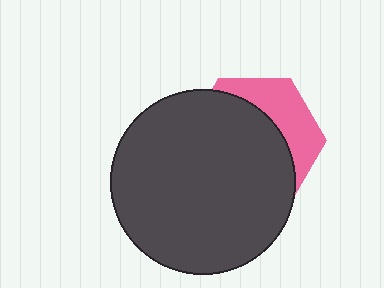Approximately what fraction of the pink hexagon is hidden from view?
Roughly 68% of the pink hexagon is hidden behind the dark gray circle.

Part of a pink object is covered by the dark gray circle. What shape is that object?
It is a hexagon.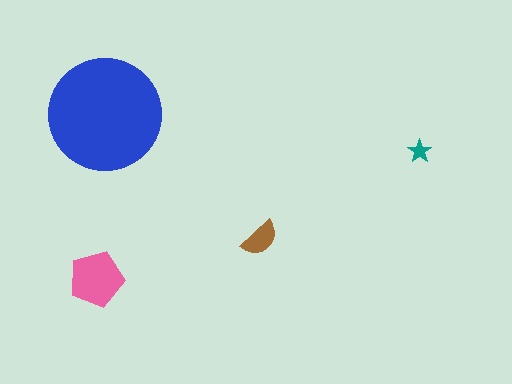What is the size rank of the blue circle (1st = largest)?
1st.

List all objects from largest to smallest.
The blue circle, the pink pentagon, the brown semicircle, the teal star.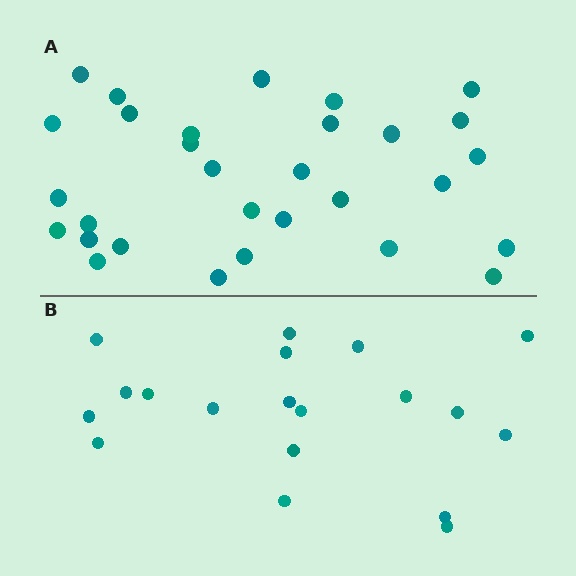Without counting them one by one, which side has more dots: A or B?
Region A (the top region) has more dots.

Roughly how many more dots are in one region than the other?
Region A has roughly 12 or so more dots than region B.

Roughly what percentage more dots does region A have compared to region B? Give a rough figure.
About 60% more.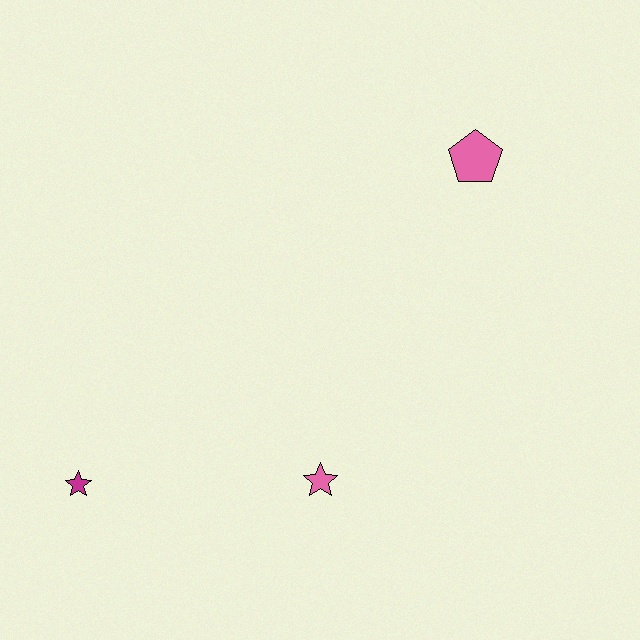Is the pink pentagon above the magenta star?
Yes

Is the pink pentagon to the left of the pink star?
No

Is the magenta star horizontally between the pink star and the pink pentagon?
No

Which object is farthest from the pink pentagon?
The magenta star is farthest from the pink pentagon.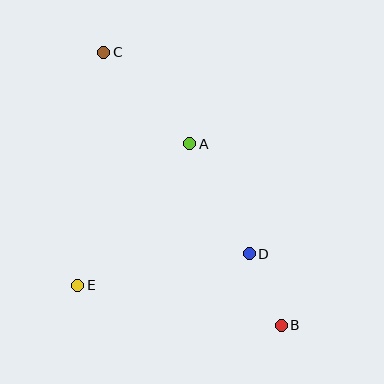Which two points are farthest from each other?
Points B and C are farthest from each other.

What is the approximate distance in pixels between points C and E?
The distance between C and E is approximately 235 pixels.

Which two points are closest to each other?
Points B and D are closest to each other.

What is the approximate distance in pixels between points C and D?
The distance between C and D is approximately 248 pixels.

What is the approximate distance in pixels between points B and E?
The distance between B and E is approximately 208 pixels.